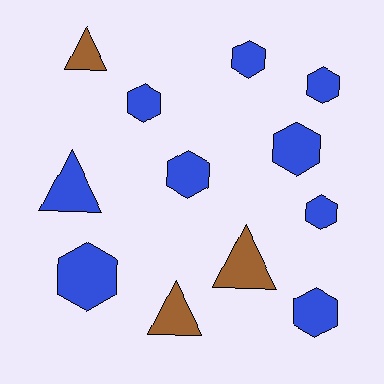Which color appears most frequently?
Blue, with 9 objects.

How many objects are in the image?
There are 12 objects.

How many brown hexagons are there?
There are no brown hexagons.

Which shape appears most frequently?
Hexagon, with 8 objects.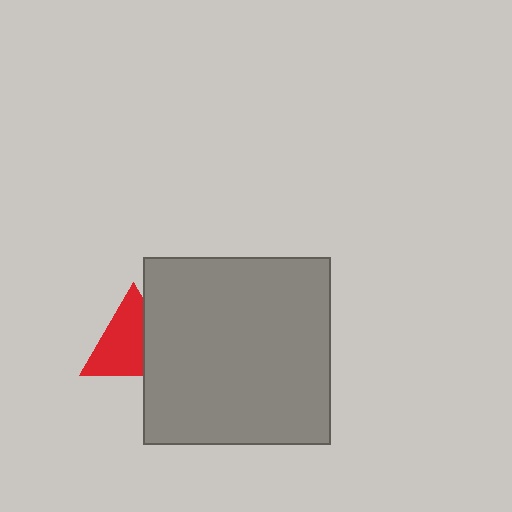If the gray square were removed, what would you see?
You would see the complete red triangle.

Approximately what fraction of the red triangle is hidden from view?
Roughly 33% of the red triangle is hidden behind the gray square.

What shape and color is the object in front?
The object in front is a gray square.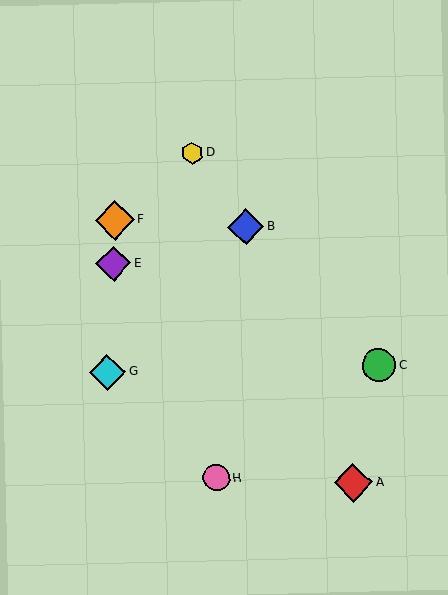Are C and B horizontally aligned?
No, C is at y≈365 and B is at y≈227.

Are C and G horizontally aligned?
Yes, both are at y≈365.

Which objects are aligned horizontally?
Objects C, G are aligned horizontally.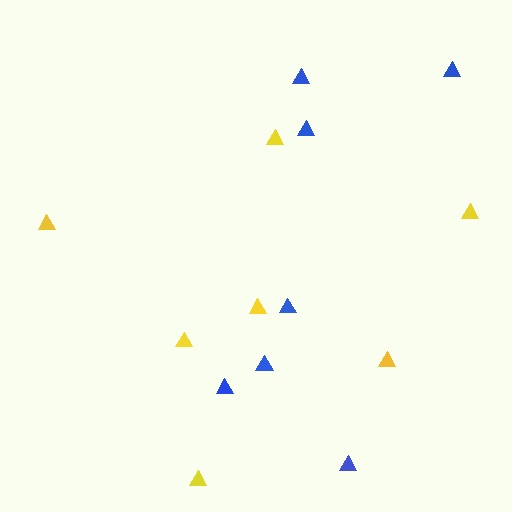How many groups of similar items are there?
There are 2 groups: one group of yellow triangles (7) and one group of blue triangles (7).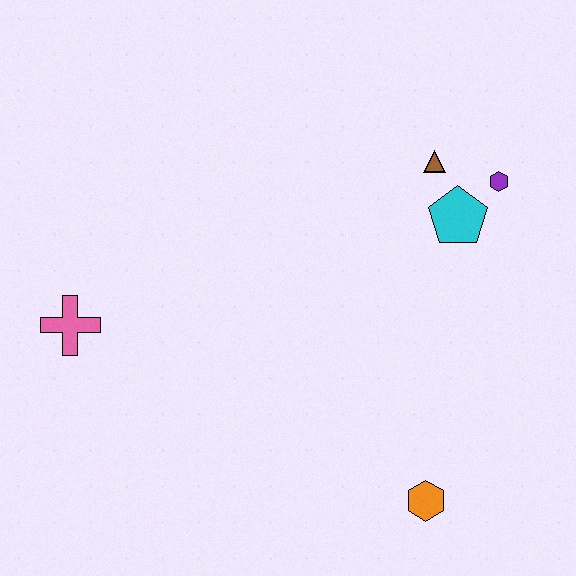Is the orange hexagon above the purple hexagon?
No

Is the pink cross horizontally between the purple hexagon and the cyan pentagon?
No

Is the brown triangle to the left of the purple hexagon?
Yes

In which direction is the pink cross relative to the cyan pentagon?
The pink cross is to the left of the cyan pentagon.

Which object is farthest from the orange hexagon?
The pink cross is farthest from the orange hexagon.